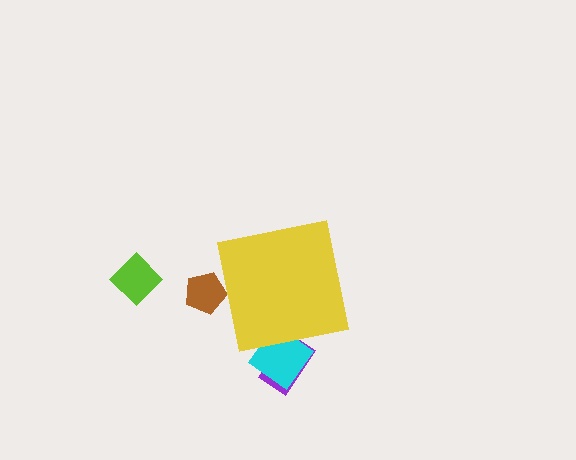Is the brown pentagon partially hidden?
Yes, the brown pentagon is partially hidden behind the yellow square.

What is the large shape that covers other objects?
A yellow square.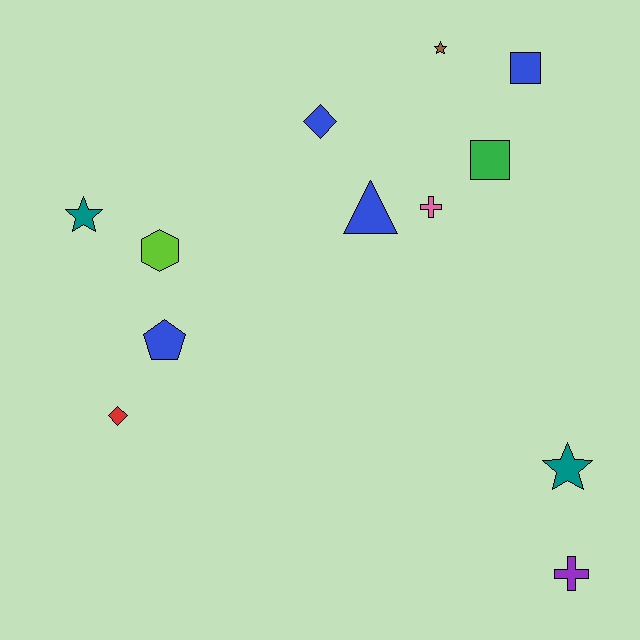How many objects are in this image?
There are 12 objects.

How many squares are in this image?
There are 2 squares.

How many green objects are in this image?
There is 1 green object.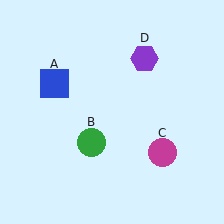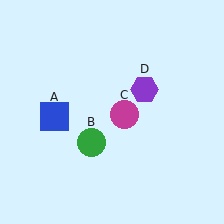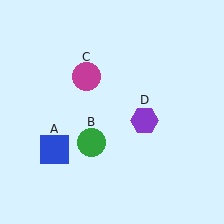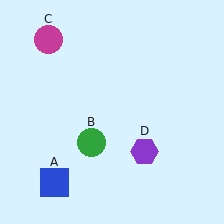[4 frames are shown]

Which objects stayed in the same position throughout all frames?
Green circle (object B) remained stationary.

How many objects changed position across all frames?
3 objects changed position: blue square (object A), magenta circle (object C), purple hexagon (object D).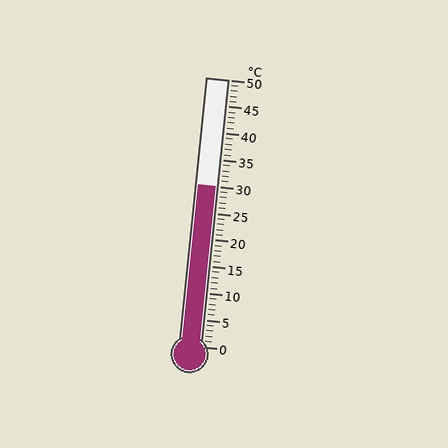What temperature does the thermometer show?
The thermometer shows approximately 30°C.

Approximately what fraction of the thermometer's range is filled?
The thermometer is filled to approximately 60% of its range.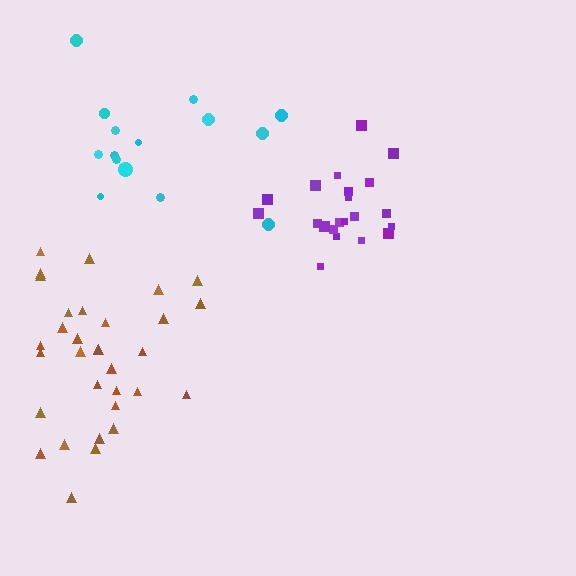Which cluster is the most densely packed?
Purple.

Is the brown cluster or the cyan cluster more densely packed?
Brown.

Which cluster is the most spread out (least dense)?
Cyan.